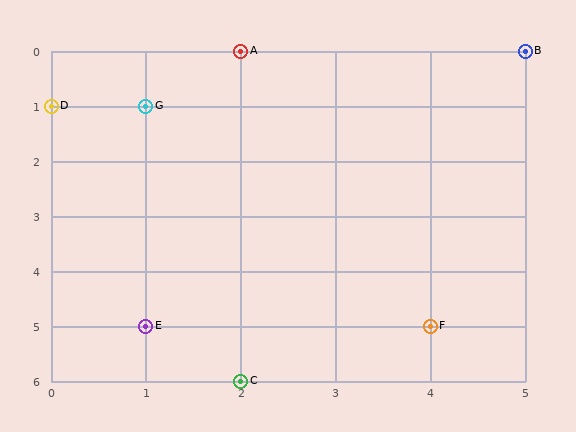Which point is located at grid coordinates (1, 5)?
Point E is at (1, 5).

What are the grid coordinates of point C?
Point C is at grid coordinates (2, 6).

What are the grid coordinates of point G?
Point G is at grid coordinates (1, 1).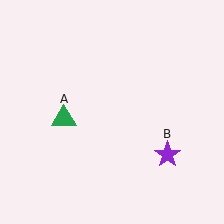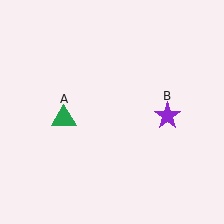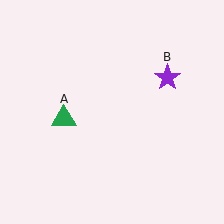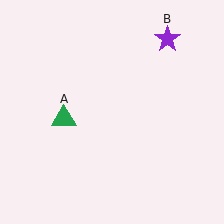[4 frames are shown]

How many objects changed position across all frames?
1 object changed position: purple star (object B).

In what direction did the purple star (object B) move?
The purple star (object B) moved up.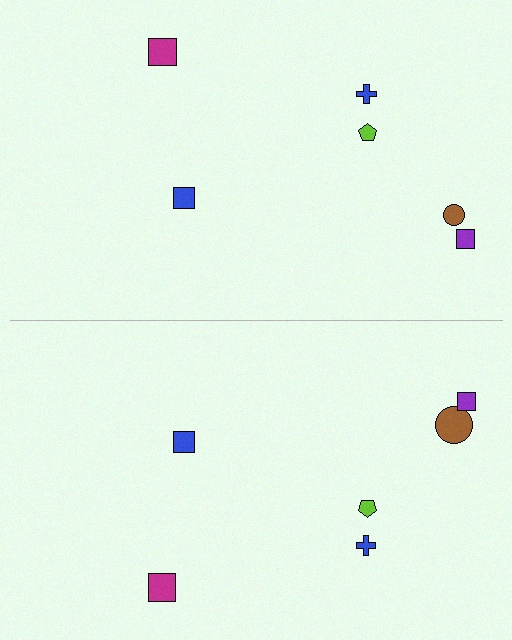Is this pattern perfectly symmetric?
No, the pattern is not perfectly symmetric. The brown circle on the bottom side has a different size than its mirror counterpart.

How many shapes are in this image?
There are 12 shapes in this image.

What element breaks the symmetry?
The brown circle on the bottom side has a different size than its mirror counterpart.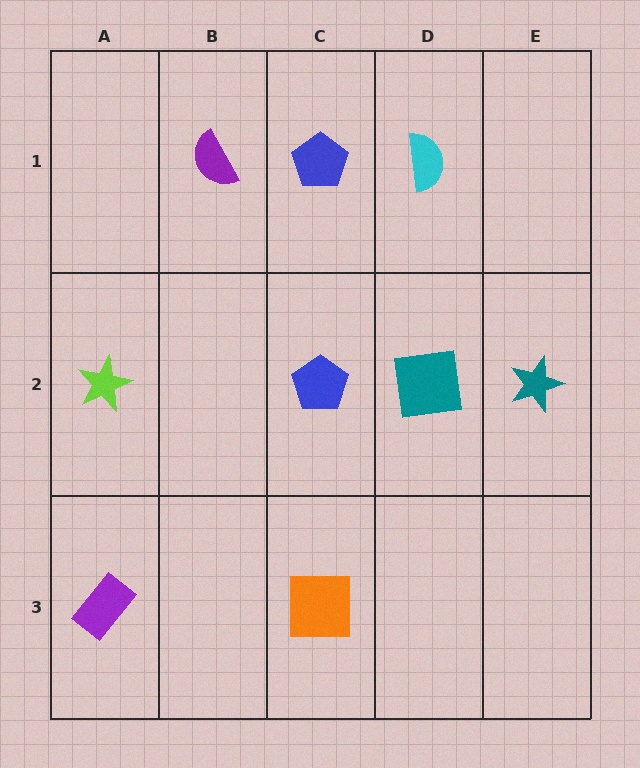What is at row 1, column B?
A purple semicircle.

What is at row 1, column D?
A cyan semicircle.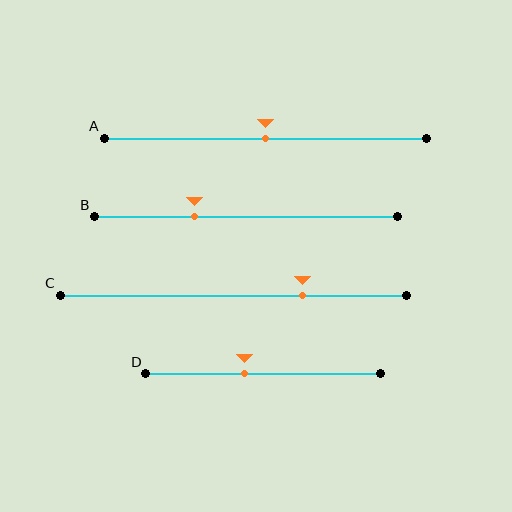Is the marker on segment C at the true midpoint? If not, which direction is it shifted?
No, the marker on segment C is shifted to the right by about 20% of the segment length.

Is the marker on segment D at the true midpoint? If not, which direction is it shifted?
No, the marker on segment D is shifted to the left by about 8% of the segment length.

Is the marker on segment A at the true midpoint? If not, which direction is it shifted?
Yes, the marker on segment A is at the true midpoint.